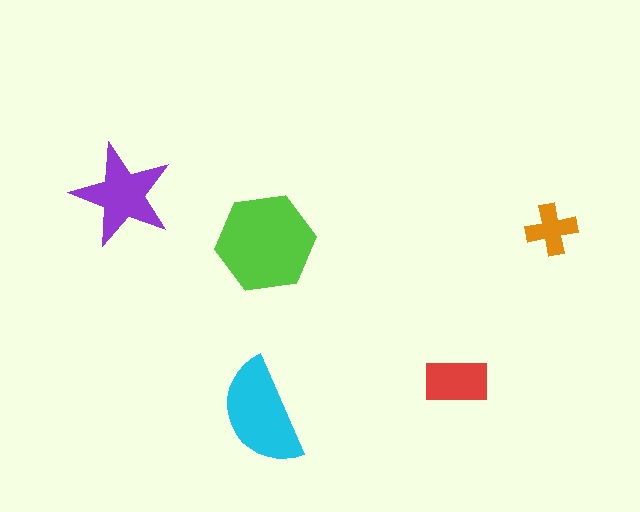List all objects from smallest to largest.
The orange cross, the red rectangle, the purple star, the cyan semicircle, the lime hexagon.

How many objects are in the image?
There are 5 objects in the image.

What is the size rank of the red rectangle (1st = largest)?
4th.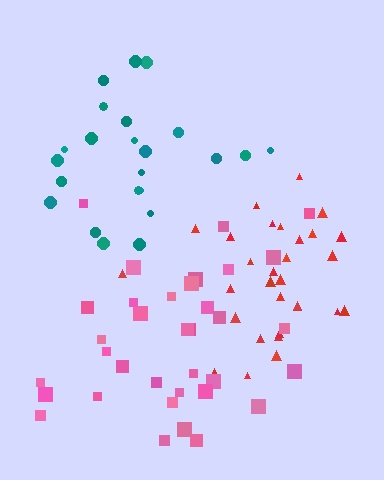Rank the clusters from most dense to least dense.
red, teal, pink.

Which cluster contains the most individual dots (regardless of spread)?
Pink (35).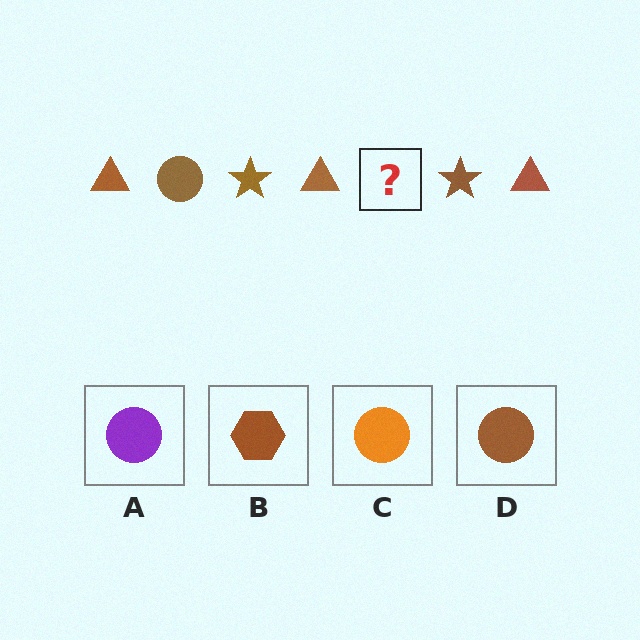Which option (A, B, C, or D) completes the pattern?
D.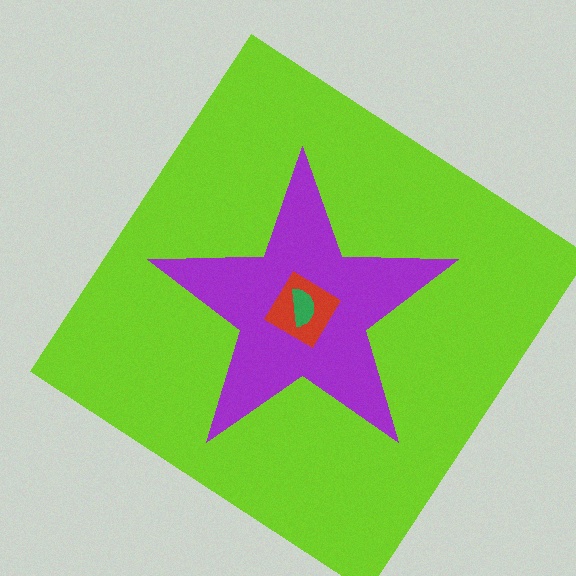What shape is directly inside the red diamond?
The green semicircle.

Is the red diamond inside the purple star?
Yes.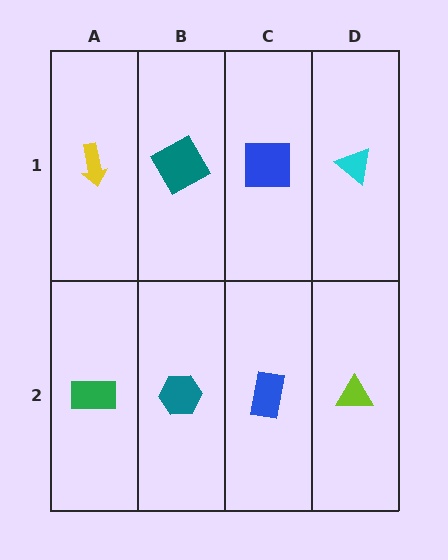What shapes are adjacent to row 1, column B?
A teal hexagon (row 2, column B), a yellow arrow (row 1, column A), a blue square (row 1, column C).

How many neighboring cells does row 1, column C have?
3.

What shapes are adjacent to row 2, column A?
A yellow arrow (row 1, column A), a teal hexagon (row 2, column B).